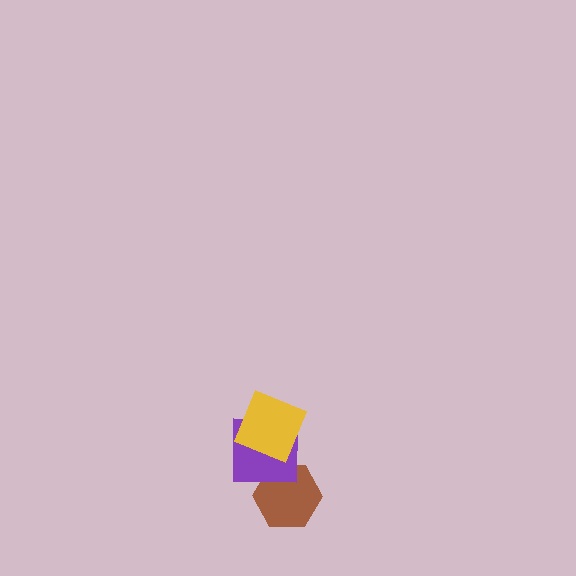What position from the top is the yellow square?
The yellow square is 1st from the top.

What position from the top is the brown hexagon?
The brown hexagon is 3rd from the top.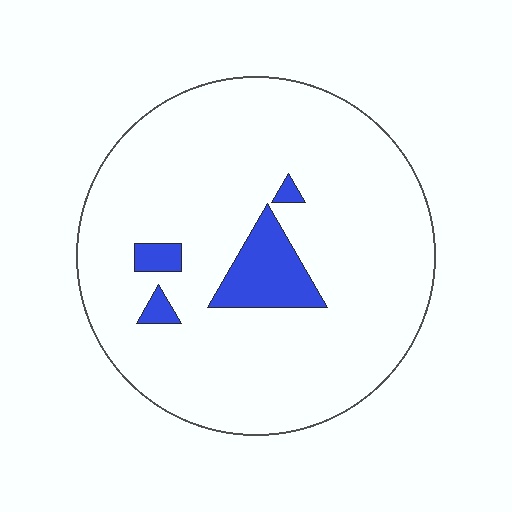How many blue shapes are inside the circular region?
4.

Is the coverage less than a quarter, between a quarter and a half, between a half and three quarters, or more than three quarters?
Less than a quarter.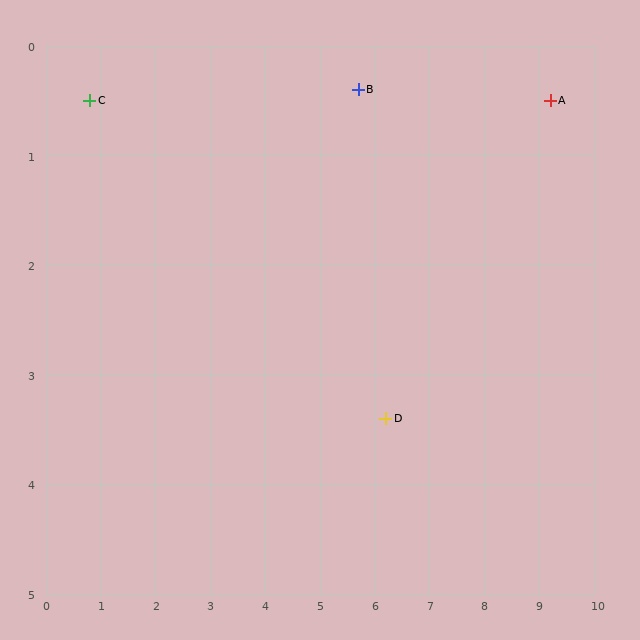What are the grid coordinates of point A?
Point A is at approximately (9.2, 0.5).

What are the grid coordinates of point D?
Point D is at approximately (6.2, 3.4).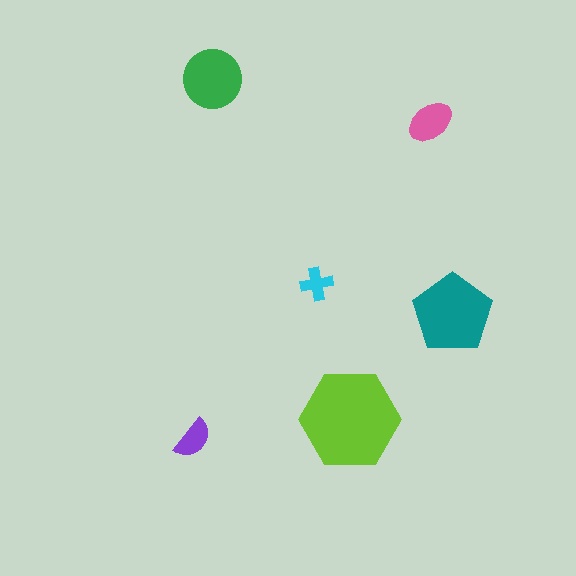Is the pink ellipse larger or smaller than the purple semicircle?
Larger.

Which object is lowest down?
The purple semicircle is bottommost.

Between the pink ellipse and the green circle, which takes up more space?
The green circle.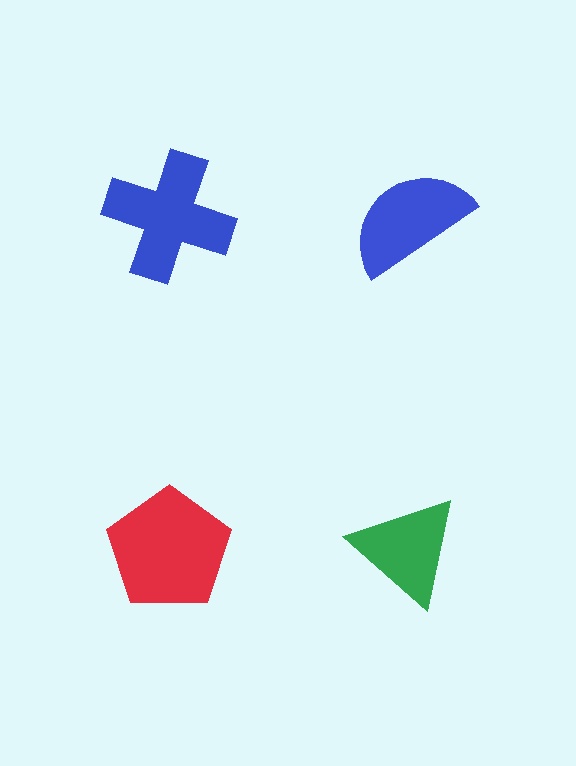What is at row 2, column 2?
A green triangle.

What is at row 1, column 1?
A blue cross.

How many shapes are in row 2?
2 shapes.